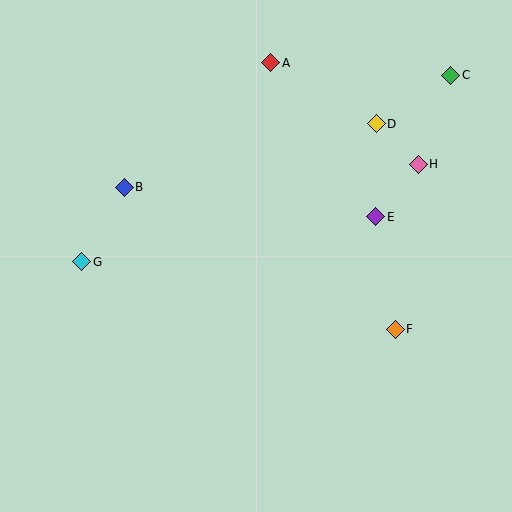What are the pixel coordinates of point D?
Point D is at (376, 124).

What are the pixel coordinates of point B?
Point B is at (124, 187).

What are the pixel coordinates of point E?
Point E is at (376, 217).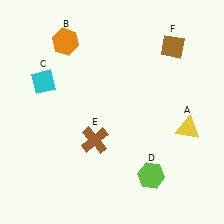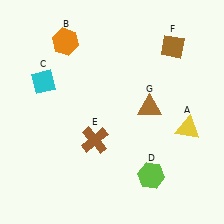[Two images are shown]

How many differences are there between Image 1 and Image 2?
There is 1 difference between the two images.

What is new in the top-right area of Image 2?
A brown triangle (G) was added in the top-right area of Image 2.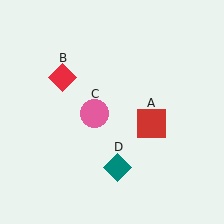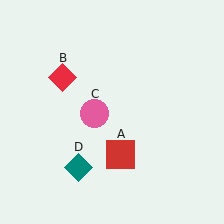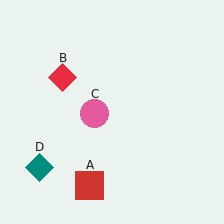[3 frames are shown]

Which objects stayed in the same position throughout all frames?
Red diamond (object B) and pink circle (object C) remained stationary.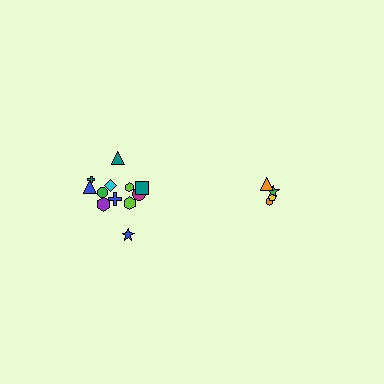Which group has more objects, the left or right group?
The left group.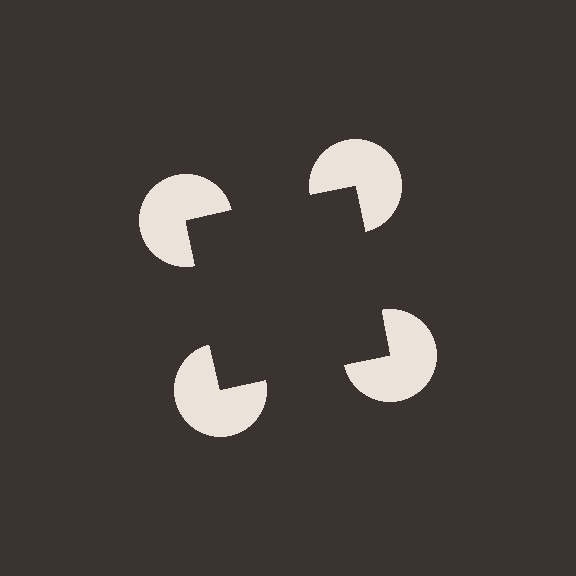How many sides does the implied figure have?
4 sides.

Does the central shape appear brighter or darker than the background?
It typically appears slightly darker than the background, even though no actual brightness change is drawn.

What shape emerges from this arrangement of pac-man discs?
An illusory square — its edges are inferred from the aligned wedge cuts in the pac-man discs, not physically drawn.